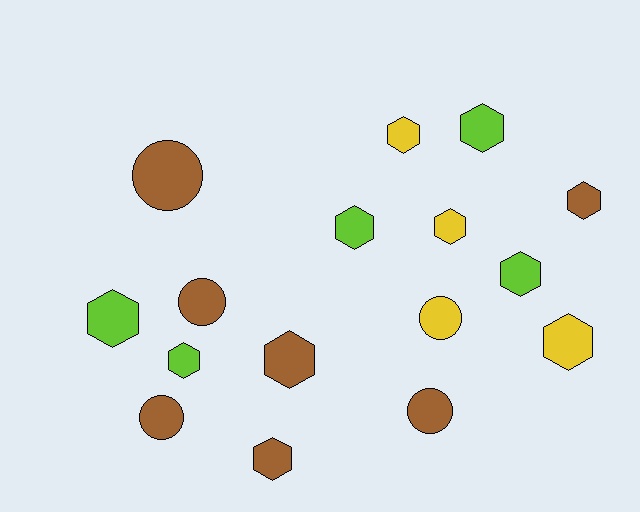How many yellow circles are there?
There is 1 yellow circle.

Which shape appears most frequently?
Hexagon, with 11 objects.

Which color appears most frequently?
Brown, with 7 objects.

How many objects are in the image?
There are 16 objects.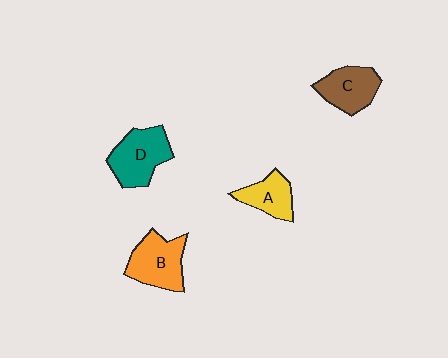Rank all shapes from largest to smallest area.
From largest to smallest: D (teal), B (orange), C (brown), A (yellow).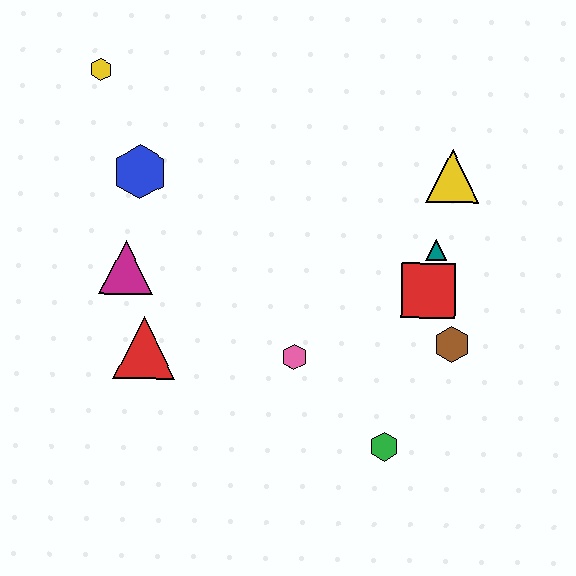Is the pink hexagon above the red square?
No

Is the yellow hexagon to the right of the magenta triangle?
No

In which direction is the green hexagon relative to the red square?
The green hexagon is below the red square.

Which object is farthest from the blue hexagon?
The green hexagon is farthest from the blue hexagon.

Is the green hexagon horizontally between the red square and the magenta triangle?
Yes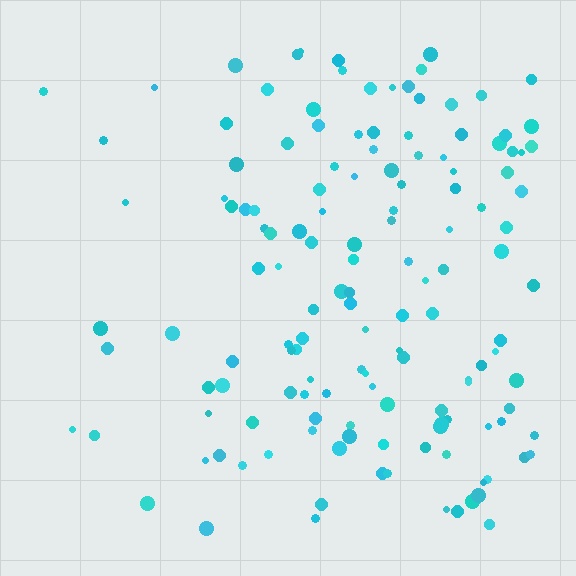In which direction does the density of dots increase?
From left to right, with the right side densest.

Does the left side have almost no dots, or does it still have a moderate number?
Still a moderate number, just noticeably fewer than the right.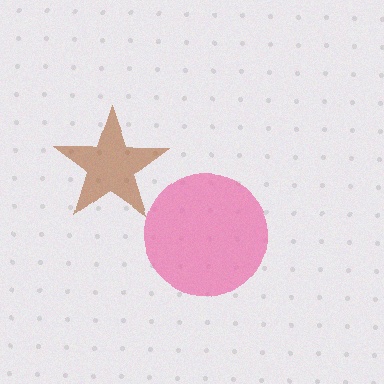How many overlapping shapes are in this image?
There are 2 overlapping shapes in the image.